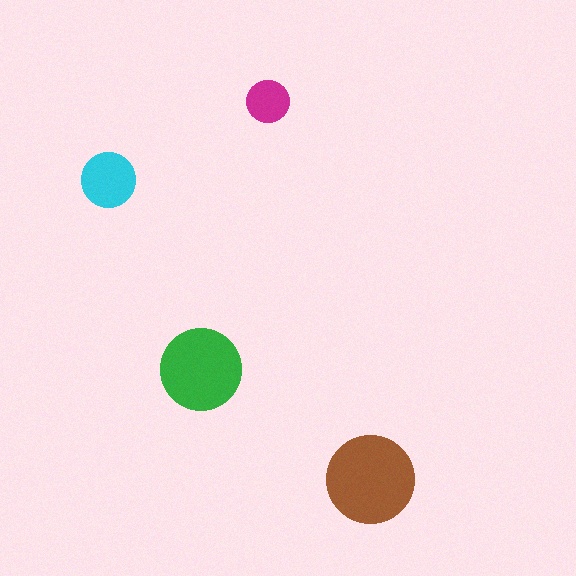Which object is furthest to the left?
The cyan circle is leftmost.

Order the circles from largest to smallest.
the brown one, the green one, the cyan one, the magenta one.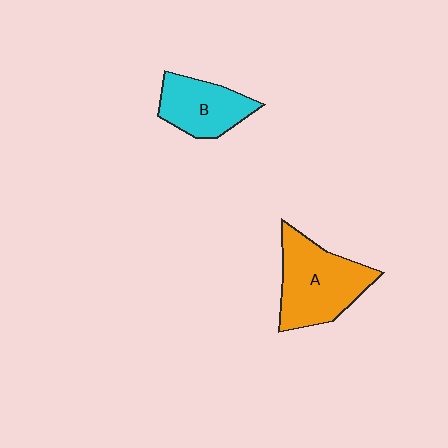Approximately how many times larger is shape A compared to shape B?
Approximately 1.5 times.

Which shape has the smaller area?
Shape B (cyan).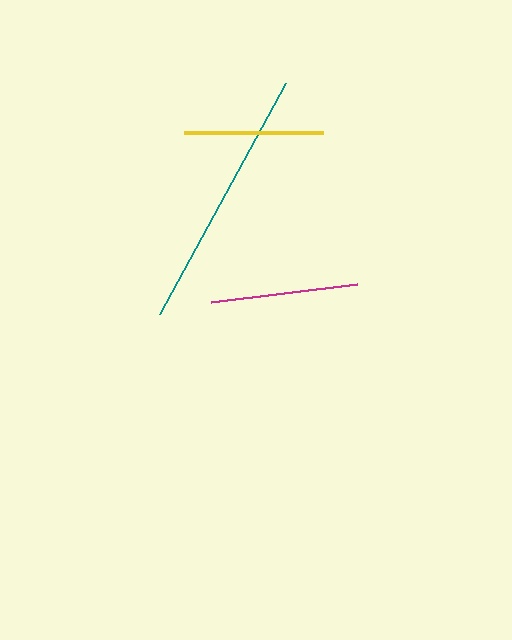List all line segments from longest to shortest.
From longest to shortest: teal, magenta, yellow.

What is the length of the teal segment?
The teal segment is approximately 263 pixels long.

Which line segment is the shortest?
The yellow line is the shortest at approximately 138 pixels.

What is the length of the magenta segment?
The magenta segment is approximately 148 pixels long.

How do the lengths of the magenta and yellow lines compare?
The magenta and yellow lines are approximately the same length.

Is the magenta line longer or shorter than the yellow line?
The magenta line is longer than the yellow line.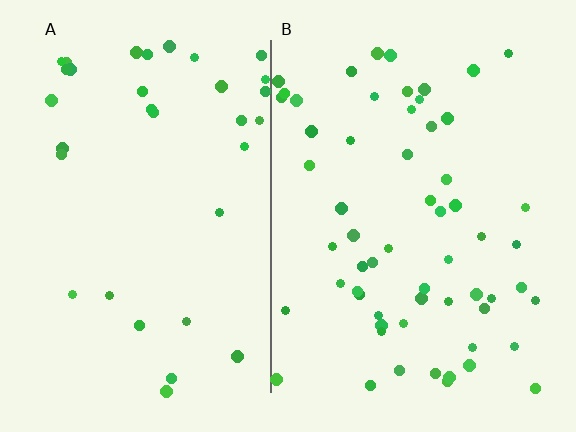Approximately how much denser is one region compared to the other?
Approximately 1.8× — region B over region A.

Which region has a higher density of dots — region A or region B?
B (the right).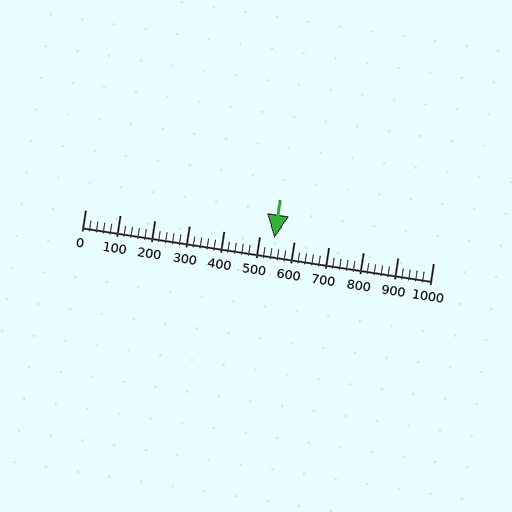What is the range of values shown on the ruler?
The ruler shows values from 0 to 1000.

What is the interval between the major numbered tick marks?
The major tick marks are spaced 100 units apart.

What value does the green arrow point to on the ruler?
The green arrow points to approximately 543.